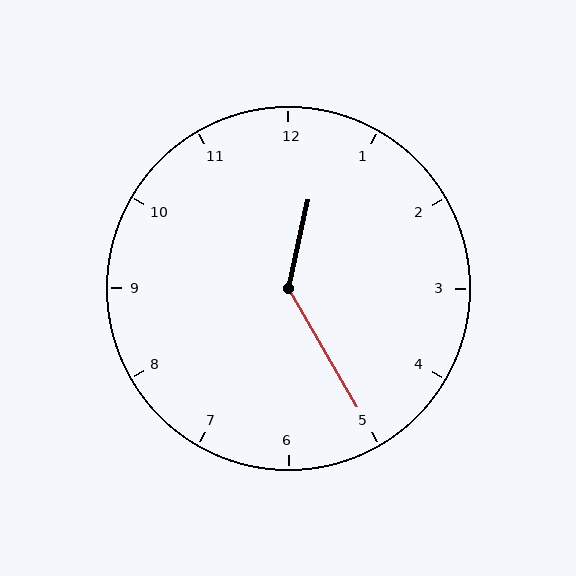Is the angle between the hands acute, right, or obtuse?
It is obtuse.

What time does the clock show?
12:25.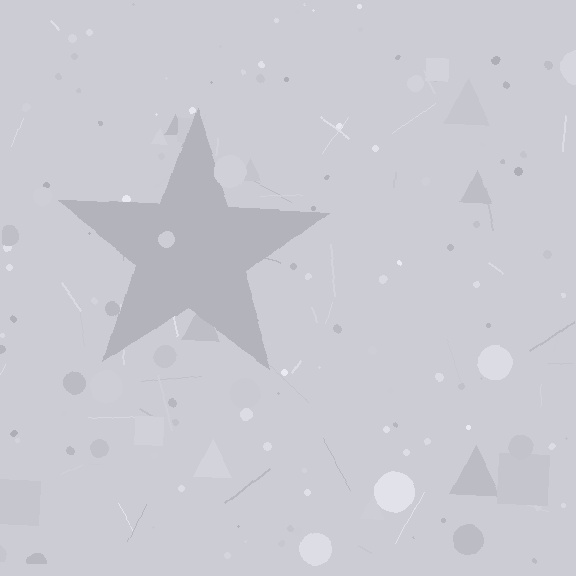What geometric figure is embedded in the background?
A star is embedded in the background.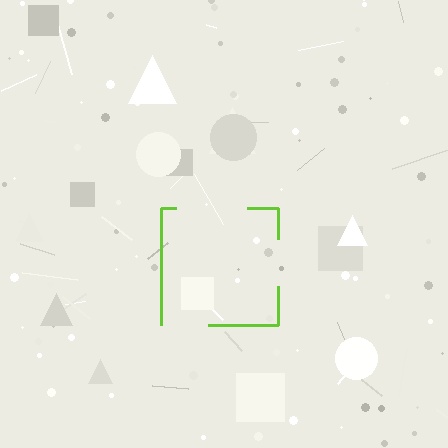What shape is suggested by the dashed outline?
The dashed outline suggests a square.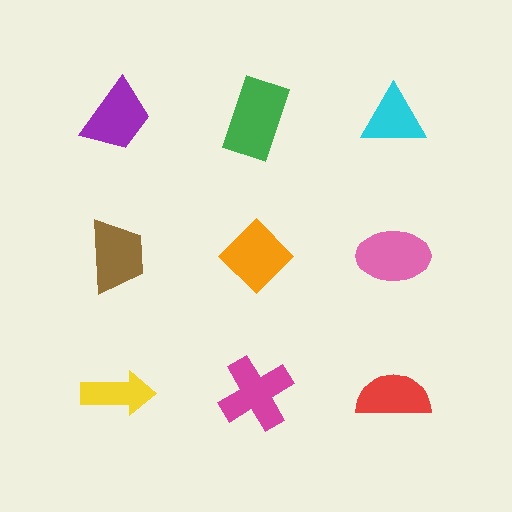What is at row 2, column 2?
An orange diamond.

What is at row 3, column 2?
A magenta cross.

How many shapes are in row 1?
3 shapes.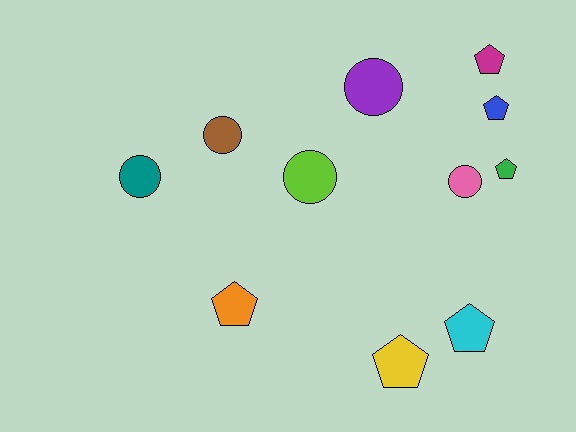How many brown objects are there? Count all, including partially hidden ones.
There is 1 brown object.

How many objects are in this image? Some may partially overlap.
There are 11 objects.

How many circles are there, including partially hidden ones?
There are 5 circles.